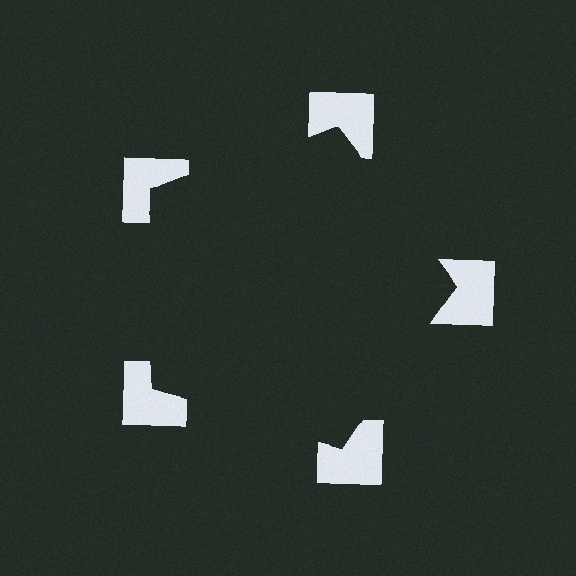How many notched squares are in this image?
There are 5 — one at each vertex of the illusory pentagon.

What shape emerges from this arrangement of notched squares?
An illusory pentagon — its edges are inferred from the aligned wedge cuts in the notched squares, not physically drawn.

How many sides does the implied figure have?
5 sides.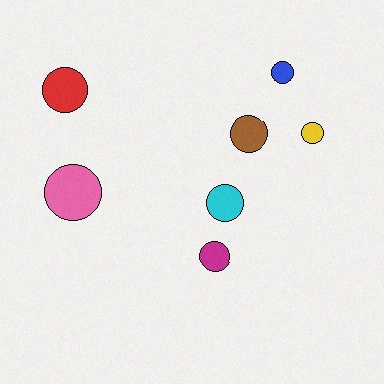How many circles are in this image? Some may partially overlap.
There are 7 circles.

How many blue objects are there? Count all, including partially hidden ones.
There is 1 blue object.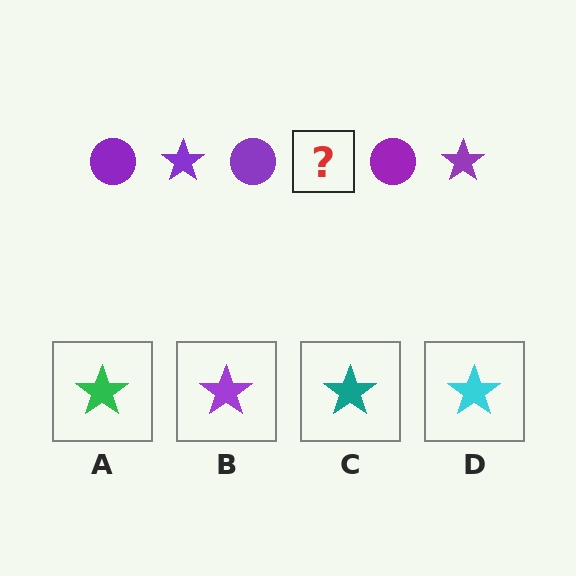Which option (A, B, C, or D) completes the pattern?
B.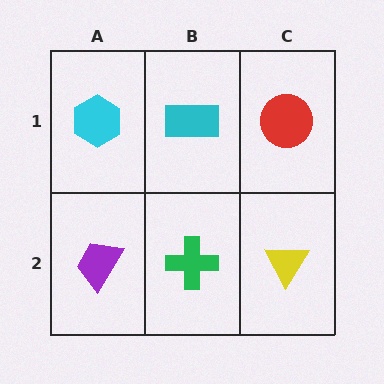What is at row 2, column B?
A green cross.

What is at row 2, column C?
A yellow triangle.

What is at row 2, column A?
A purple trapezoid.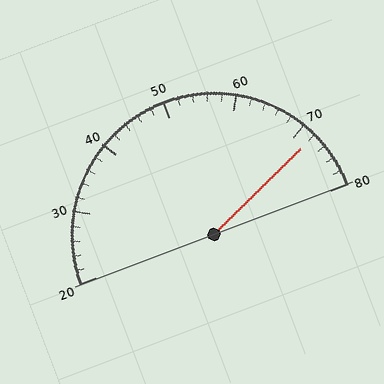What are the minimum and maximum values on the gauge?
The gauge ranges from 20 to 80.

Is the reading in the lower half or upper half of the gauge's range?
The reading is in the upper half of the range (20 to 80).